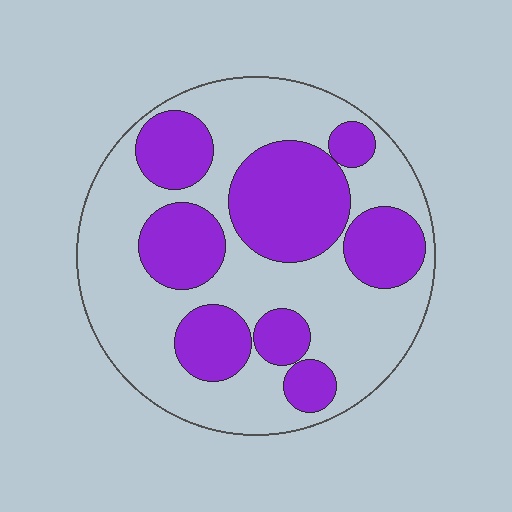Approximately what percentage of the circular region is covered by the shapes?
Approximately 40%.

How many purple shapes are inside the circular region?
8.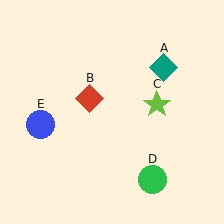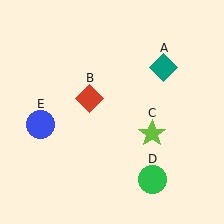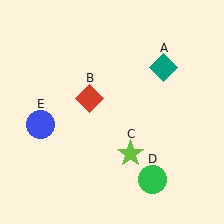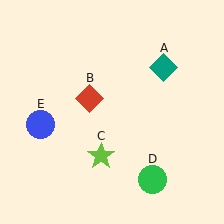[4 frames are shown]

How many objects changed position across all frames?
1 object changed position: lime star (object C).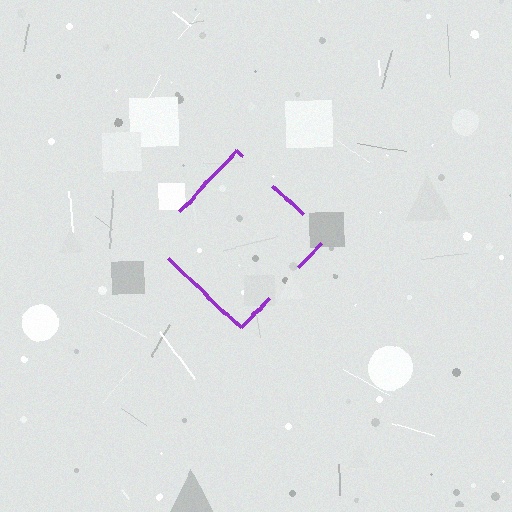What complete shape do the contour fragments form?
The contour fragments form a diamond.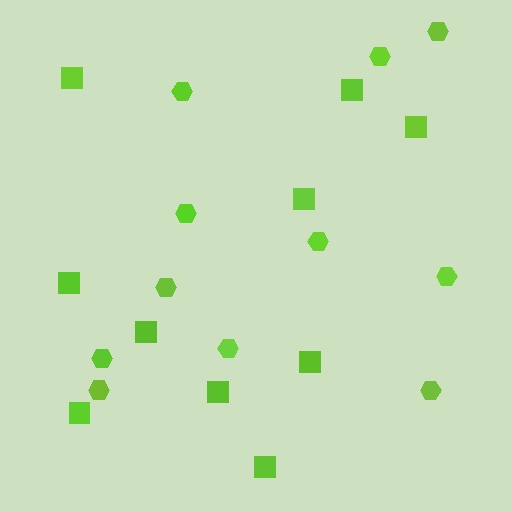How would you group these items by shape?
There are 2 groups: one group of squares (10) and one group of hexagons (11).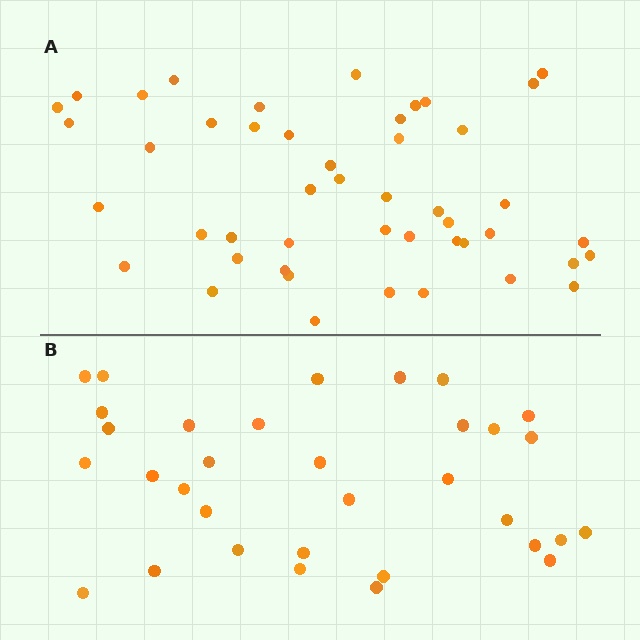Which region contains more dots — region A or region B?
Region A (the top region) has more dots.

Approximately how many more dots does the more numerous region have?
Region A has approximately 15 more dots than region B.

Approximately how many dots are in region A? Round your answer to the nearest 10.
About 50 dots. (The exact count is 47, which rounds to 50.)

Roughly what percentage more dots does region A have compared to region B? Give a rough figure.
About 40% more.